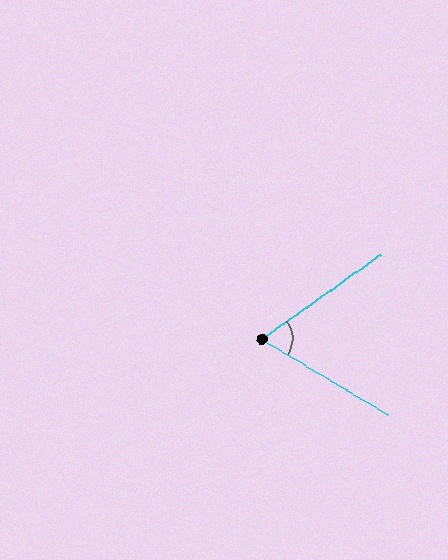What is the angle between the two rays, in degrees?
Approximately 66 degrees.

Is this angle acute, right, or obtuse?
It is acute.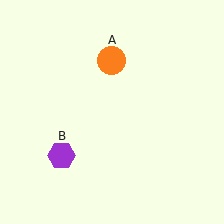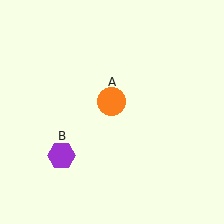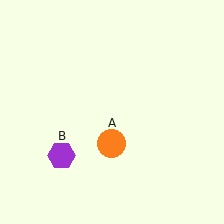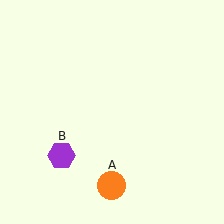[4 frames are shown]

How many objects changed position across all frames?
1 object changed position: orange circle (object A).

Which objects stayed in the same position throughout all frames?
Purple hexagon (object B) remained stationary.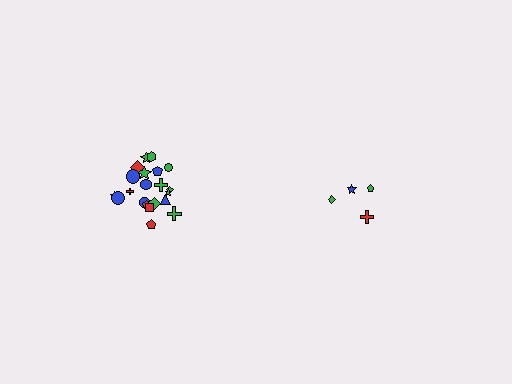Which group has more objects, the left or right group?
The left group.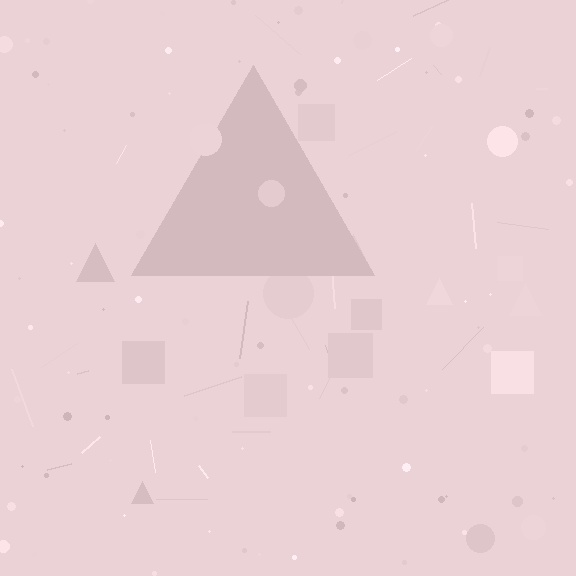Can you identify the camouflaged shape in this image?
The camouflaged shape is a triangle.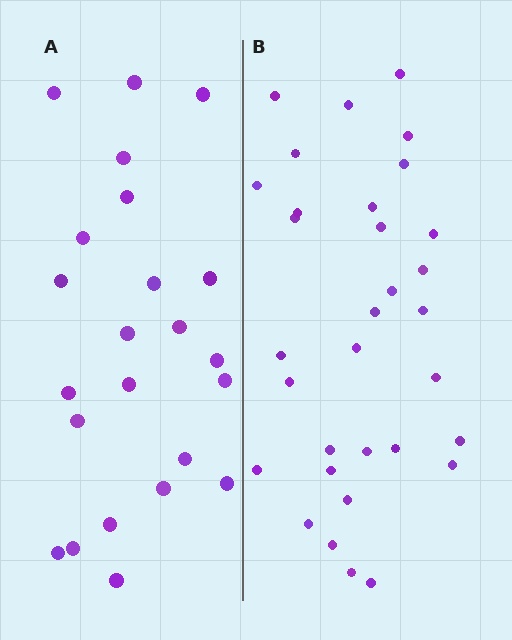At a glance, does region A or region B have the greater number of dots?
Region B (the right region) has more dots.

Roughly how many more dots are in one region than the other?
Region B has roughly 8 or so more dots than region A.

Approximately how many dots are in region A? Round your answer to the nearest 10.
About 20 dots. (The exact count is 23, which rounds to 20.)